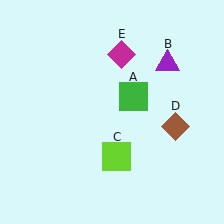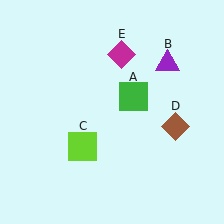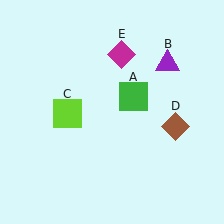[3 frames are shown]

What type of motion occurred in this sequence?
The lime square (object C) rotated clockwise around the center of the scene.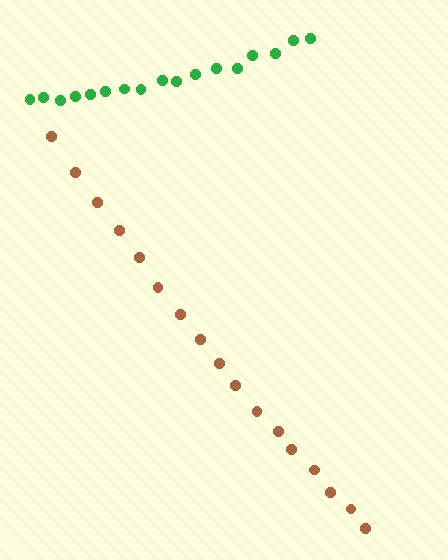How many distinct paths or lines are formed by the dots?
There are 2 distinct paths.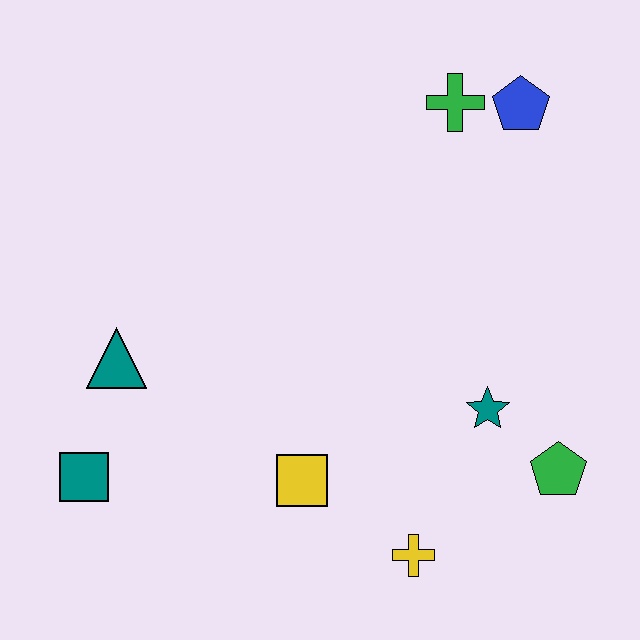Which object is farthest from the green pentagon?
The teal square is farthest from the green pentagon.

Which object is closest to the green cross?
The blue pentagon is closest to the green cross.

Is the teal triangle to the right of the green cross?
No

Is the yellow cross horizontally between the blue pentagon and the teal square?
Yes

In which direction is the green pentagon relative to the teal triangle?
The green pentagon is to the right of the teal triangle.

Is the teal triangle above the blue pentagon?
No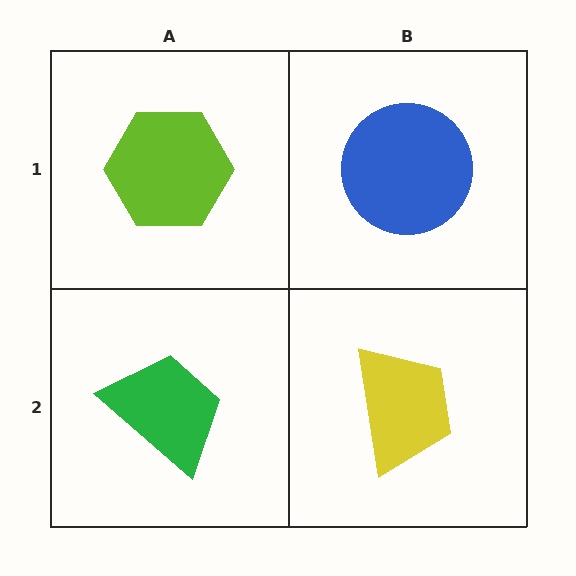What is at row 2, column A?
A green trapezoid.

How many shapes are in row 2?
2 shapes.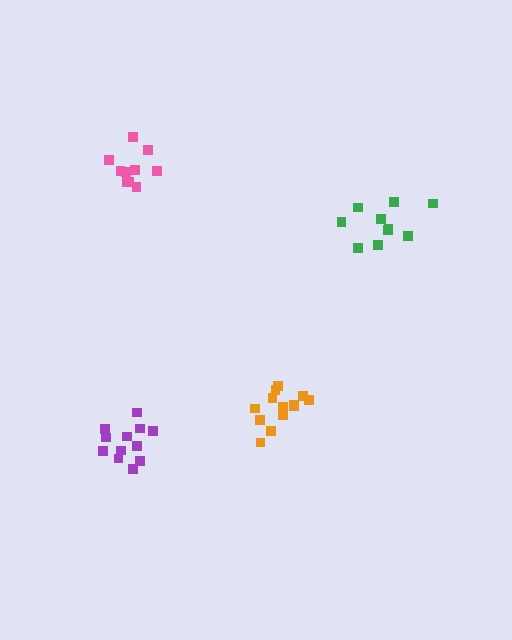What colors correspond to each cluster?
The clusters are colored: pink, purple, green, orange.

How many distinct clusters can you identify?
There are 4 distinct clusters.